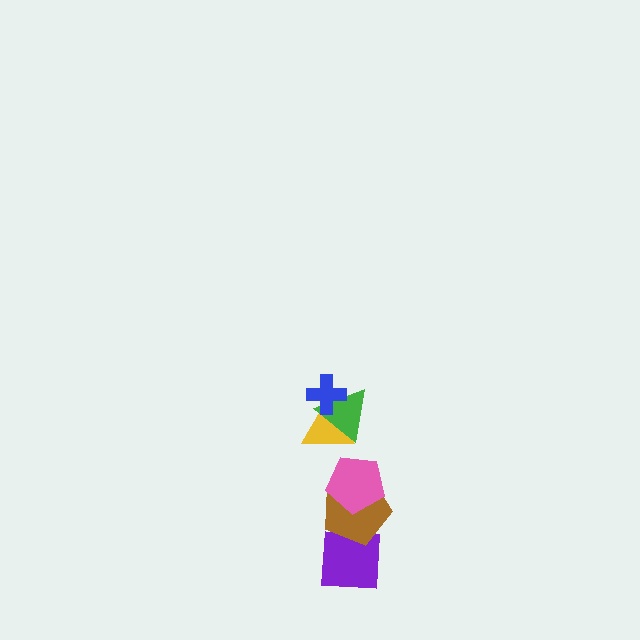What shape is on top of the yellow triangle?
The green triangle is on top of the yellow triangle.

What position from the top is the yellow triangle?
The yellow triangle is 3rd from the top.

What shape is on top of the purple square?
The brown pentagon is on top of the purple square.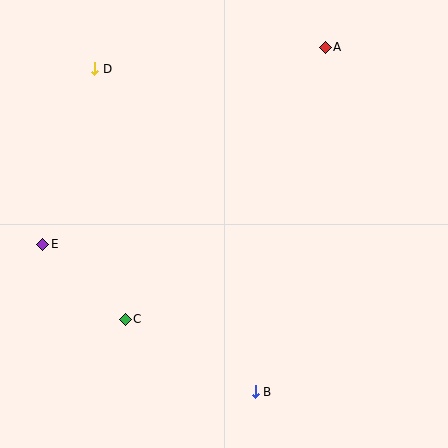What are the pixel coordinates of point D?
Point D is at (95, 69).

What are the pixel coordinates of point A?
Point A is at (325, 47).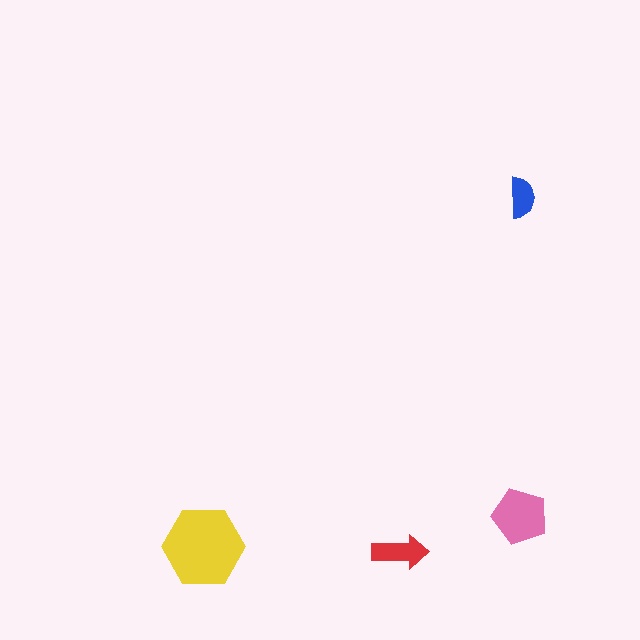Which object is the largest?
The yellow hexagon.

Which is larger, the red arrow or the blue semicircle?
The red arrow.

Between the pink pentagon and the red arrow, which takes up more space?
The pink pentagon.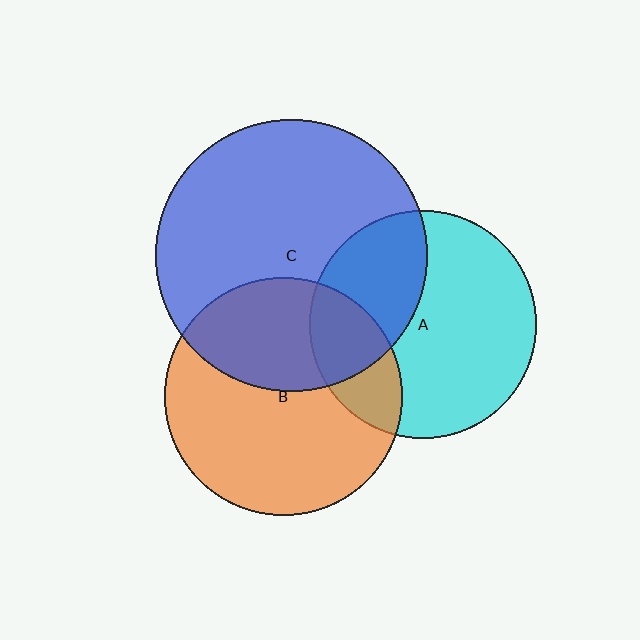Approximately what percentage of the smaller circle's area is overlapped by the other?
Approximately 20%.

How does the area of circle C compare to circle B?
Approximately 1.3 times.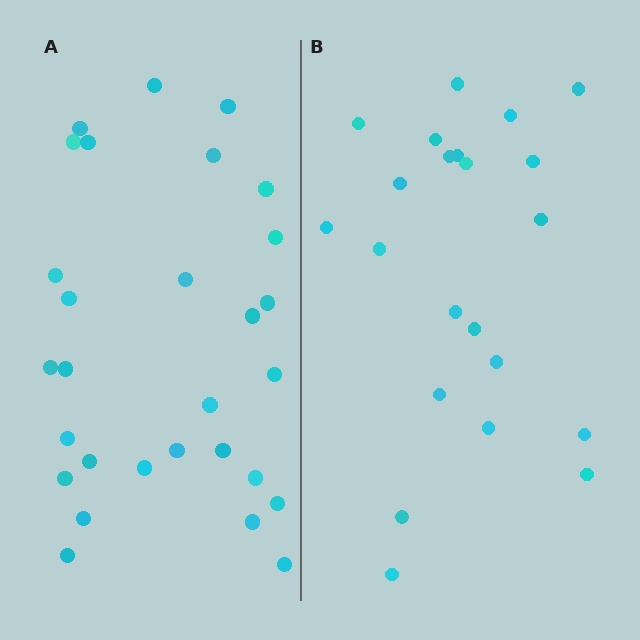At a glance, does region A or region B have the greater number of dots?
Region A (the left region) has more dots.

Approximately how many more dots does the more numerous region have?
Region A has roughly 8 or so more dots than region B.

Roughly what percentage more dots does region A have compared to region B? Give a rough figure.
About 30% more.